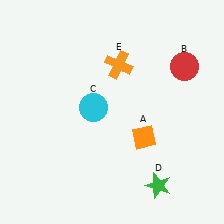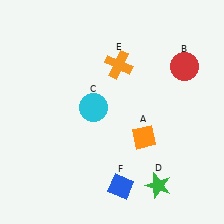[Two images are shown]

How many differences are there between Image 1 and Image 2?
There is 1 difference between the two images.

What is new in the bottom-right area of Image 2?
A blue diamond (F) was added in the bottom-right area of Image 2.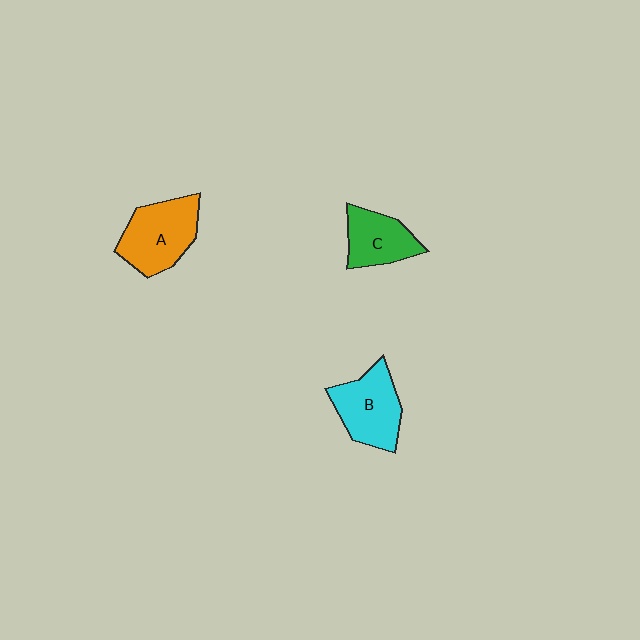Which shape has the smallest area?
Shape C (green).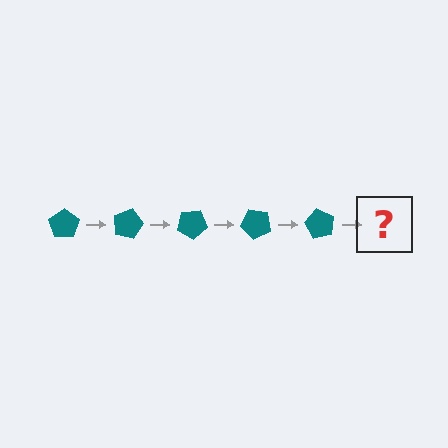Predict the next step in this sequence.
The next step is a teal pentagon rotated 75 degrees.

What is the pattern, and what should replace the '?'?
The pattern is that the pentagon rotates 15 degrees each step. The '?' should be a teal pentagon rotated 75 degrees.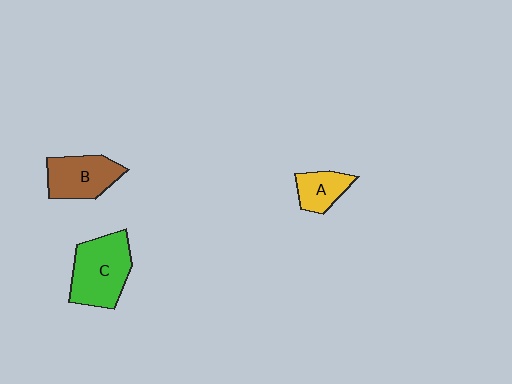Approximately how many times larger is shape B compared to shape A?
Approximately 1.6 times.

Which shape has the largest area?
Shape C (green).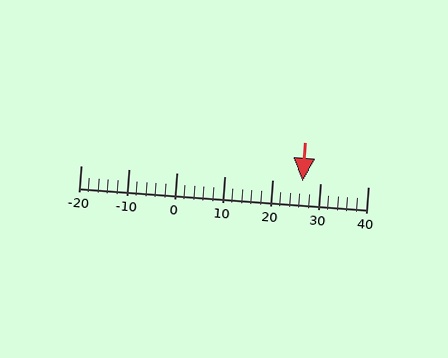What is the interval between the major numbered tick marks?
The major tick marks are spaced 10 units apart.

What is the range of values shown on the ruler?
The ruler shows values from -20 to 40.